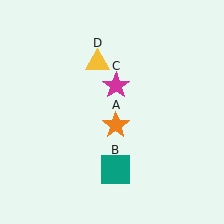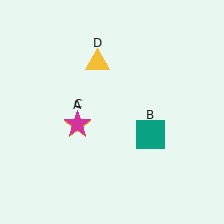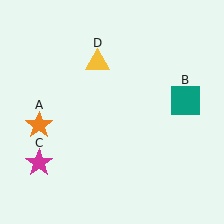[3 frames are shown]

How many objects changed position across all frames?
3 objects changed position: orange star (object A), teal square (object B), magenta star (object C).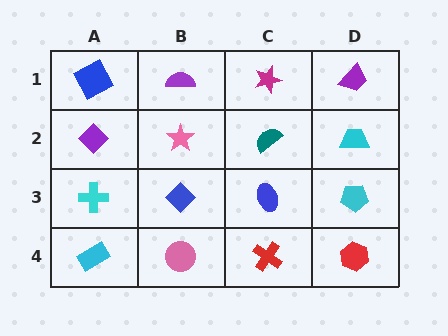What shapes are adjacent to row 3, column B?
A pink star (row 2, column B), a pink circle (row 4, column B), a cyan cross (row 3, column A), a blue ellipse (row 3, column C).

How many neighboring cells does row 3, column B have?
4.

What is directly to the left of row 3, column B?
A cyan cross.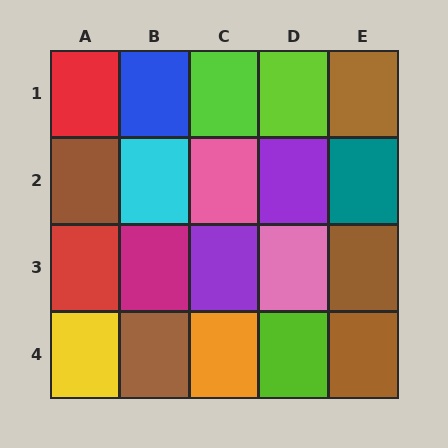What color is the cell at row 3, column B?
Magenta.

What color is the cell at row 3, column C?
Purple.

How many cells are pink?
2 cells are pink.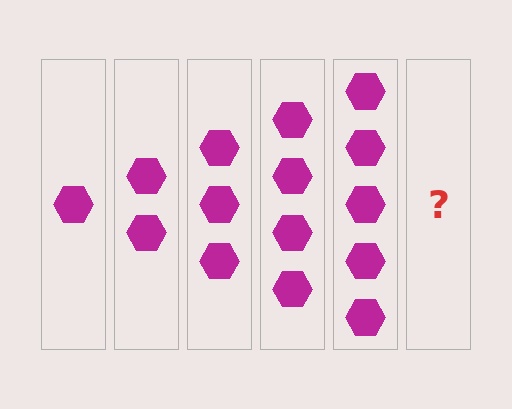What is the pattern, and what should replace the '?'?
The pattern is that each step adds one more hexagon. The '?' should be 6 hexagons.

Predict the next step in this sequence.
The next step is 6 hexagons.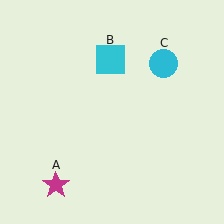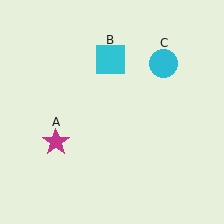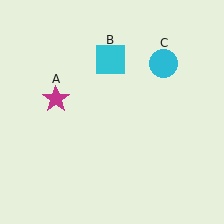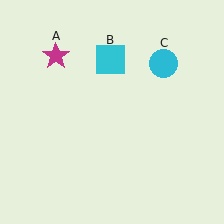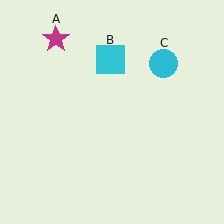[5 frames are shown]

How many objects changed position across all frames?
1 object changed position: magenta star (object A).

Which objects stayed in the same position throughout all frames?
Cyan square (object B) and cyan circle (object C) remained stationary.